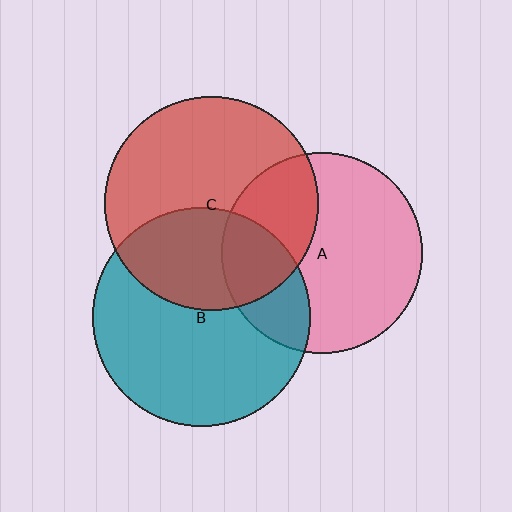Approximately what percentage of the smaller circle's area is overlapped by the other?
Approximately 25%.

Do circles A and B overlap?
Yes.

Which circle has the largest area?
Circle B (teal).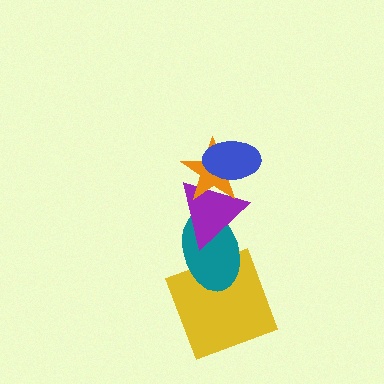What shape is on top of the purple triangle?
The orange star is on top of the purple triangle.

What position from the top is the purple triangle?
The purple triangle is 3rd from the top.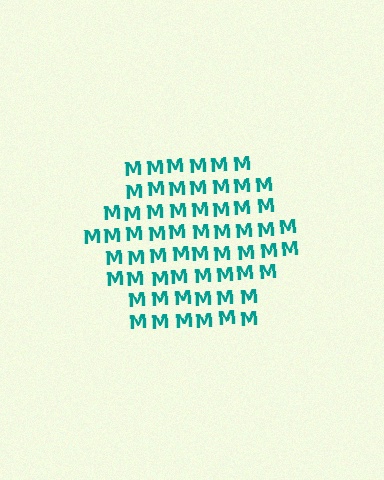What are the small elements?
The small elements are letter M's.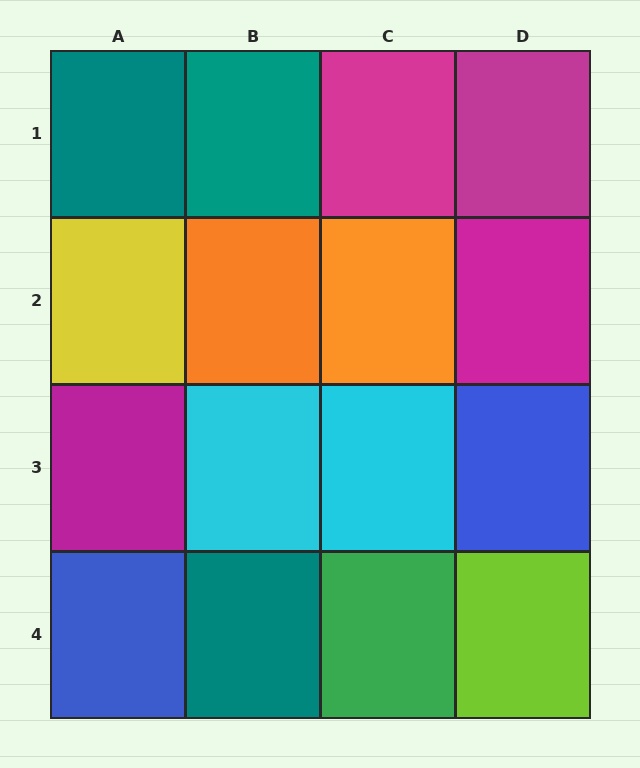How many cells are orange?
2 cells are orange.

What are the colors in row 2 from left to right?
Yellow, orange, orange, magenta.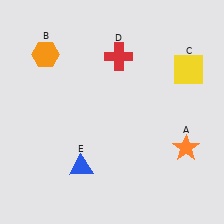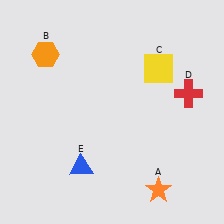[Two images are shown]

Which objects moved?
The objects that moved are: the orange star (A), the yellow square (C), the red cross (D).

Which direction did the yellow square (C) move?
The yellow square (C) moved left.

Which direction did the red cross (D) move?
The red cross (D) moved right.